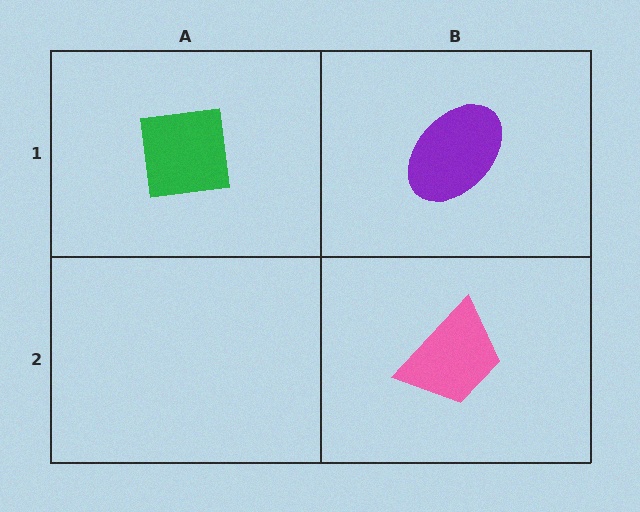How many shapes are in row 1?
2 shapes.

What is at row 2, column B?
A pink trapezoid.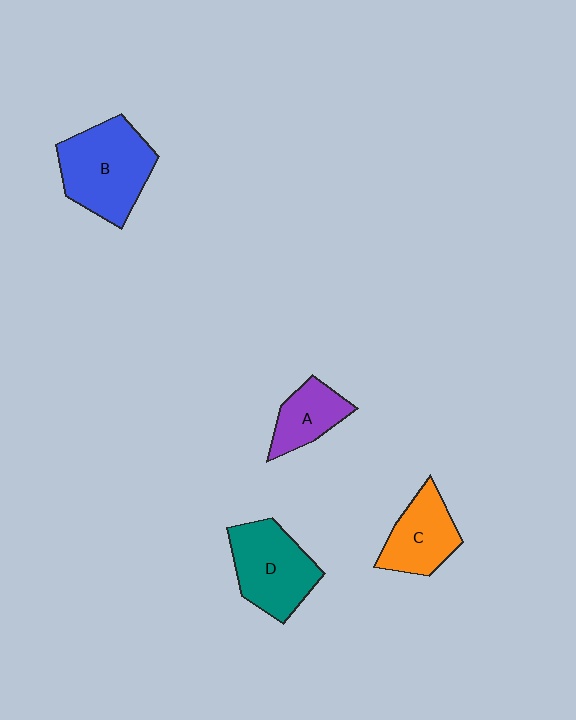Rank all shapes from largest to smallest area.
From largest to smallest: B (blue), D (teal), C (orange), A (purple).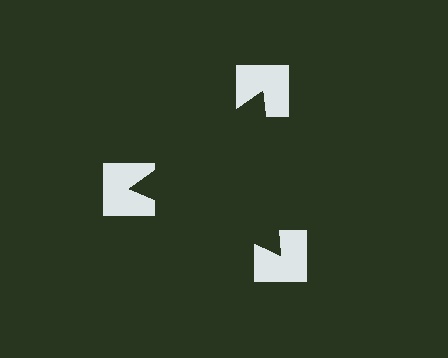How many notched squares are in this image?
There are 3 — one at each vertex of the illusory triangle.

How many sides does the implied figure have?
3 sides.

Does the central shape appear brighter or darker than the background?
It typically appears slightly darker than the background, even though no actual brightness change is drawn.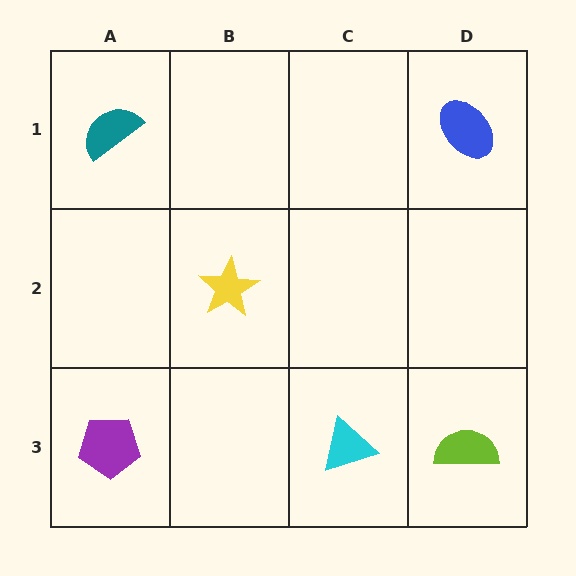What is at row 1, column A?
A teal semicircle.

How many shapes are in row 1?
2 shapes.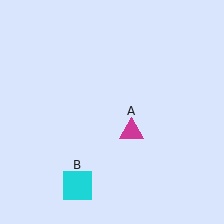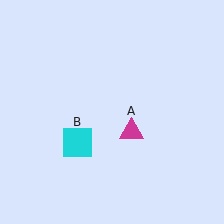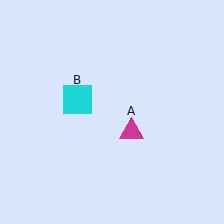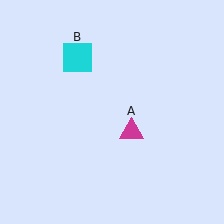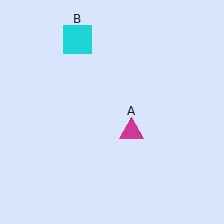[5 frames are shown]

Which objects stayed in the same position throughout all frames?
Magenta triangle (object A) remained stationary.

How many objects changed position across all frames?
1 object changed position: cyan square (object B).